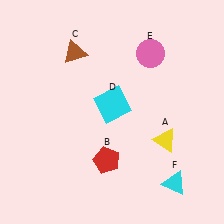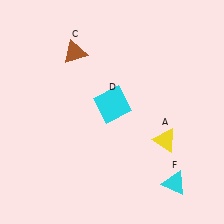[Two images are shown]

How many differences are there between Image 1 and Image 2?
There are 2 differences between the two images.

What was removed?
The red pentagon (B), the pink circle (E) were removed in Image 2.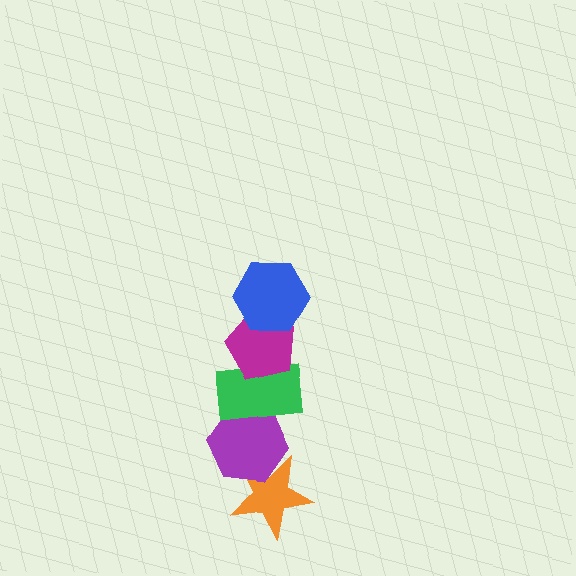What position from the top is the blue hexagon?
The blue hexagon is 1st from the top.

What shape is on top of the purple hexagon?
The green rectangle is on top of the purple hexagon.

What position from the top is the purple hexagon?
The purple hexagon is 4th from the top.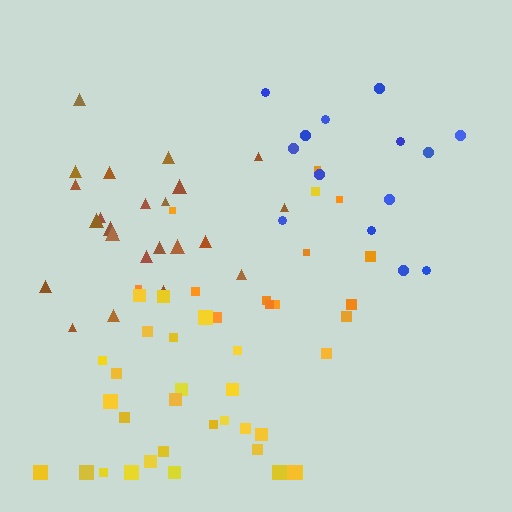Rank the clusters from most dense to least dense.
yellow, brown, orange, blue.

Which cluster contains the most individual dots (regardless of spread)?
Yellow (30).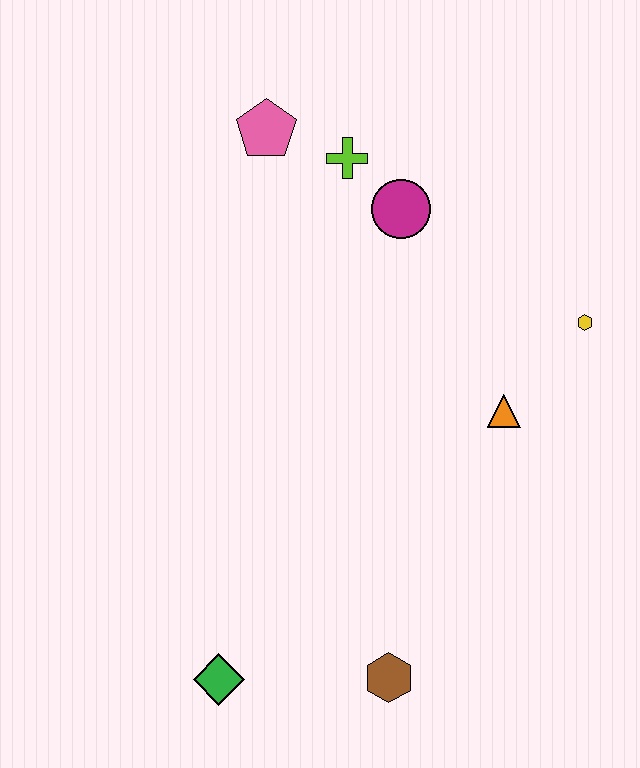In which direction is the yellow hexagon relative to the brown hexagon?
The yellow hexagon is above the brown hexagon.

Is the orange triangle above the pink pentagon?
No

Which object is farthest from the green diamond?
The pink pentagon is farthest from the green diamond.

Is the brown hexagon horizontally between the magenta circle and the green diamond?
Yes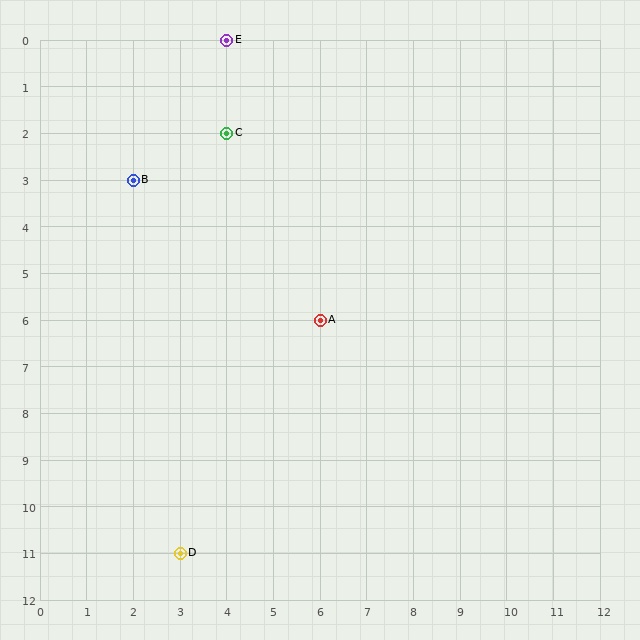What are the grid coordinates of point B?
Point B is at grid coordinates (2, 3).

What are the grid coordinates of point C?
Point C is at grid coordinates (4, 2).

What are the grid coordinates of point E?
Point E is at grid coordinates (4, 0).